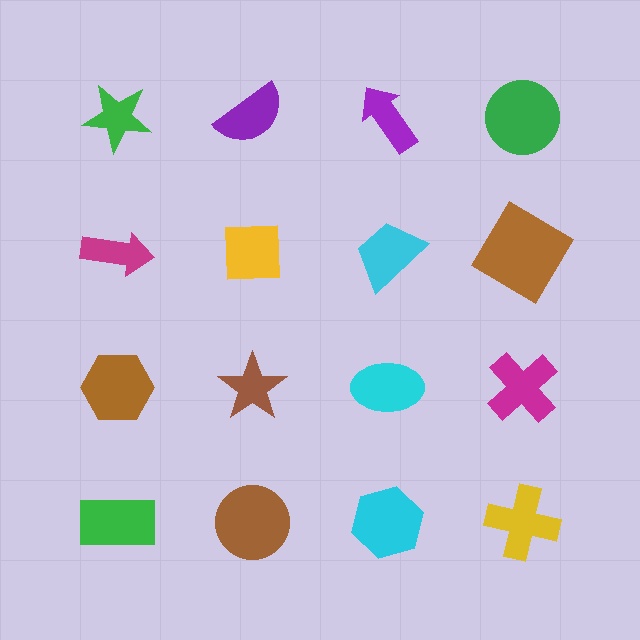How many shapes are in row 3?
4 shapes.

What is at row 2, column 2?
A yellow square.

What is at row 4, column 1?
A green rectangle.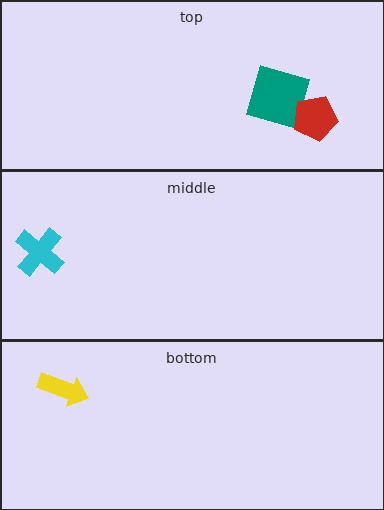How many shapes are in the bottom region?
1.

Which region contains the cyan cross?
The middle region.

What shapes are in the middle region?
The cyan cross.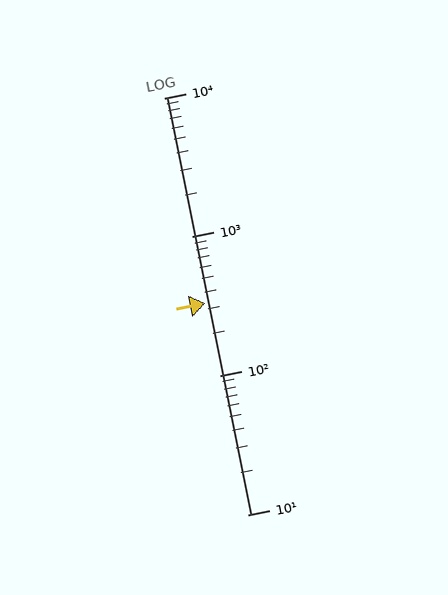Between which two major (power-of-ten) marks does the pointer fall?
The pointer is between 100 and 1000.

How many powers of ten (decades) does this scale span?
The scale spans 3 decades, from 10 to 10000.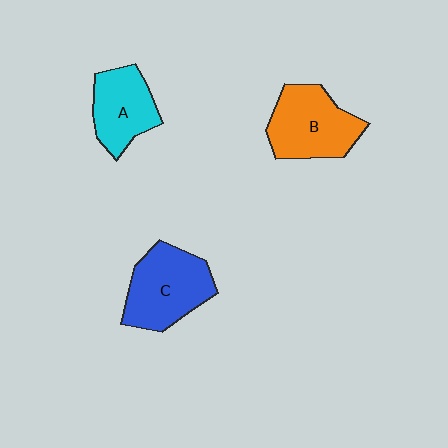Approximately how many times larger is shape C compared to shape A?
Approximately 1.3 times.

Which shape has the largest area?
Shape C (blue).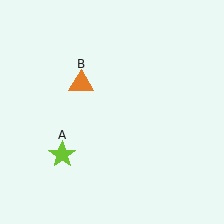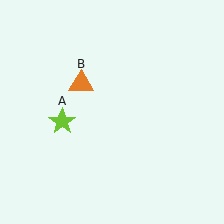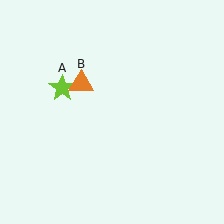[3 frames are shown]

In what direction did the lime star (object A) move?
The lime star (object A) moved up.